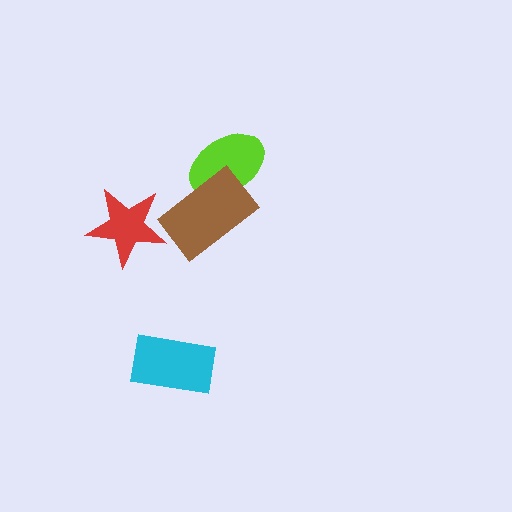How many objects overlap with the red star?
0 objects overlap with the red star.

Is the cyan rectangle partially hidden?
No, no other shape covers it.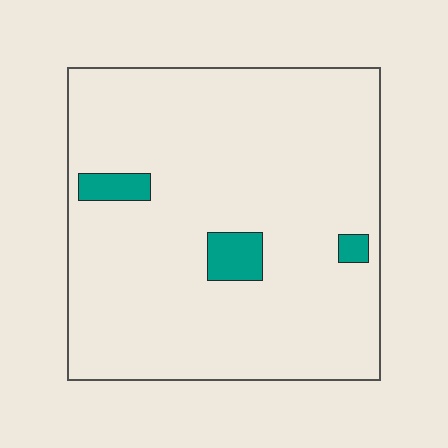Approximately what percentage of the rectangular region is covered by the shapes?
Approximately 5%.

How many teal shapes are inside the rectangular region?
3.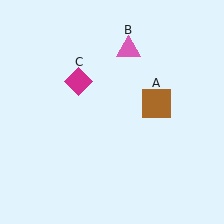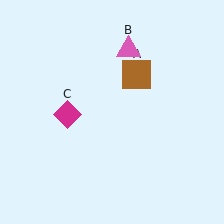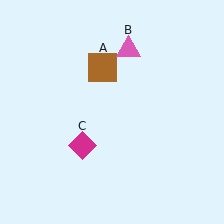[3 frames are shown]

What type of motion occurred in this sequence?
The brown square (object A), magenta diamond (object C) rotated counterclockwise around the center of the scene.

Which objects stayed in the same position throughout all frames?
Pink triangle (object B) remained stationary.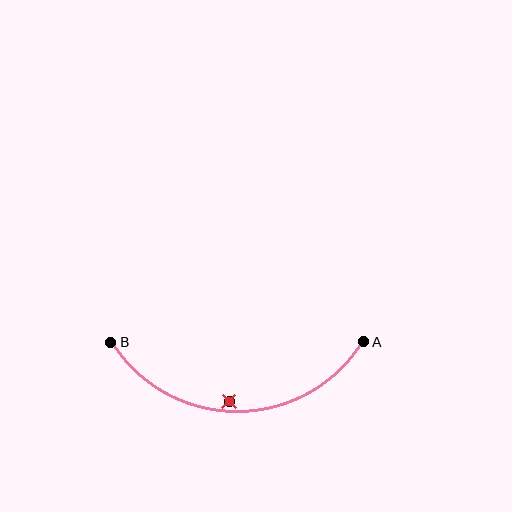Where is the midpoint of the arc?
The arc midpoint is the point on the curve farthest from the straight line joining A and B. It sits below that line.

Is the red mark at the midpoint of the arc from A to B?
No — the red mark does not lie on the arc at all. It sits slightly inside the curve.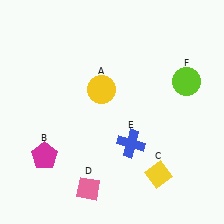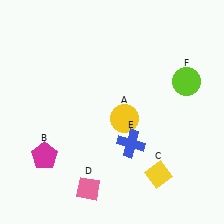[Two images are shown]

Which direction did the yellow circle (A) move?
The yellow circle (A) moved down.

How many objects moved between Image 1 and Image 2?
1 object moved between the two images.